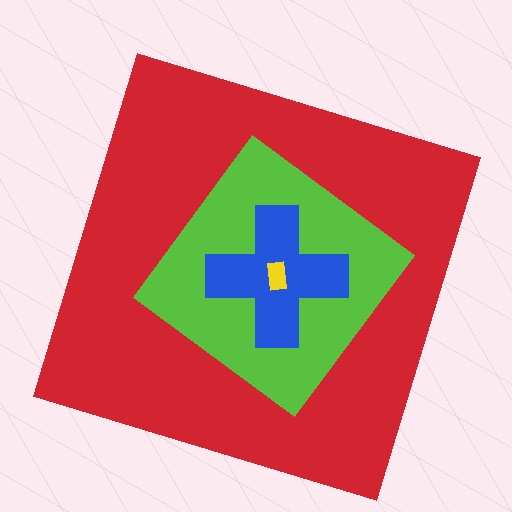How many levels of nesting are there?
4.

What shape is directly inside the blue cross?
The yellow rectangle.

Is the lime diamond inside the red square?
Yes.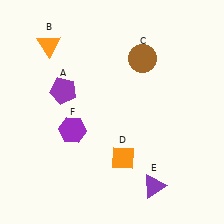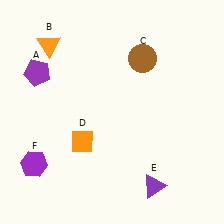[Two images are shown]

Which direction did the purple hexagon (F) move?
The purple hexagon (F) moved left.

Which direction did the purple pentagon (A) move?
The purple pentagon (A) moved left.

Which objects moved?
The objects that moved are: the purple pentagon (A), the orange diamond (D), the purple hexagon (F).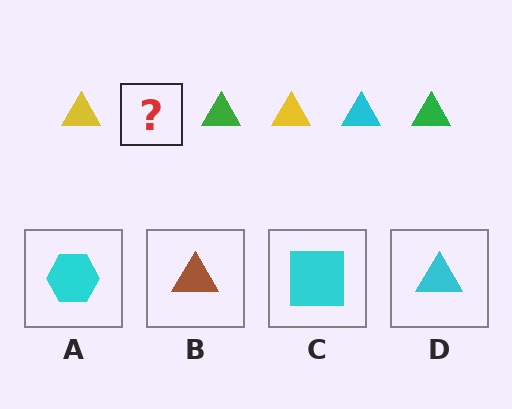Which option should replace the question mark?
Option D.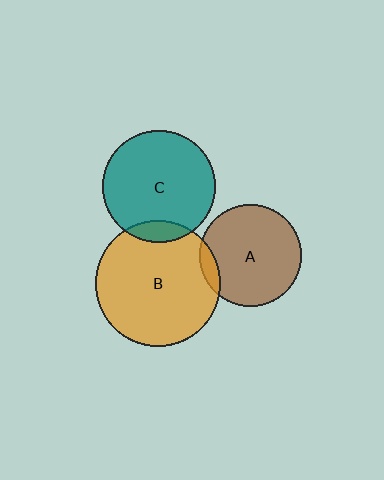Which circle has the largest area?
Circle B (orange).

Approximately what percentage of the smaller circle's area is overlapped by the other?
Approximately 10%.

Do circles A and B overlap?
Yes.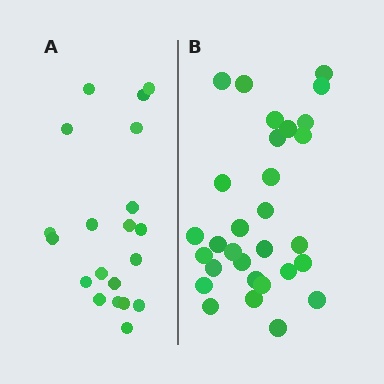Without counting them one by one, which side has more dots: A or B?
Region B (the right region) has more dots.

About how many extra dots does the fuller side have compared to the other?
Region B has roughly 10 or so more dots than region A.